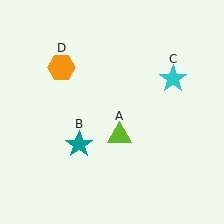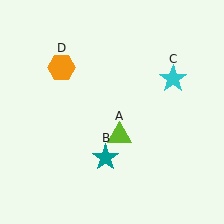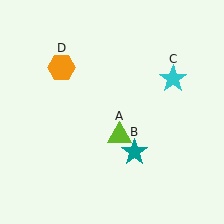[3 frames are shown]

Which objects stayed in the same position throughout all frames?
Lime triangle (object A) and cyan star (object C) and orange hexagon (object D) remained stationary.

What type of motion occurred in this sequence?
The teal star (object B) rotated counterclockwise around the center of the scene.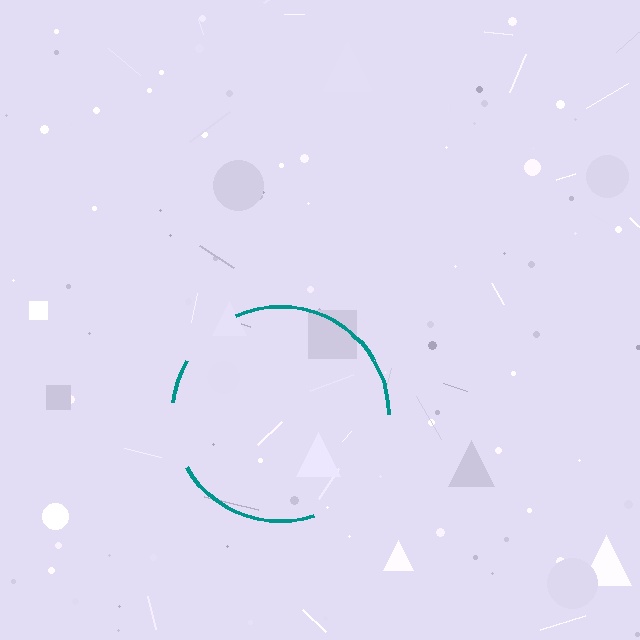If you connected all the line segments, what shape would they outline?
They would outline a circle.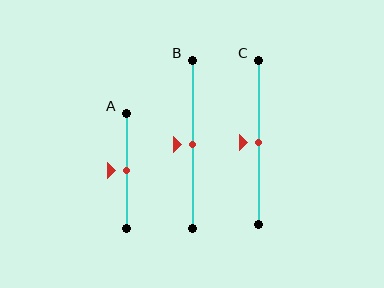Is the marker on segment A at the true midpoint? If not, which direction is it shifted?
Yes, the marker on segment A is at the true midpoint.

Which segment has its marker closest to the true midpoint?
Segment A has its marker closest to the true midpoint.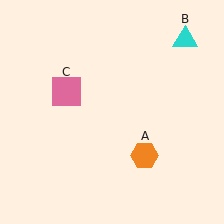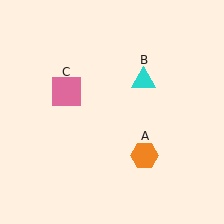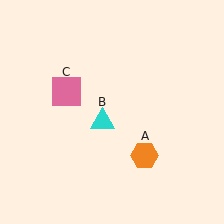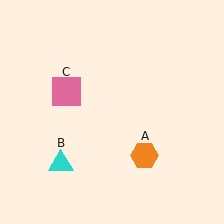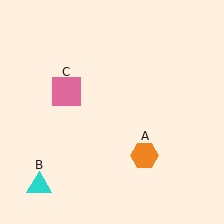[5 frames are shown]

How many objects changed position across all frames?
1 object changed position: cyan triangle (object B).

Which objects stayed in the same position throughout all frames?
Orange hexagon (object A) and pink square (object C) remained stationary.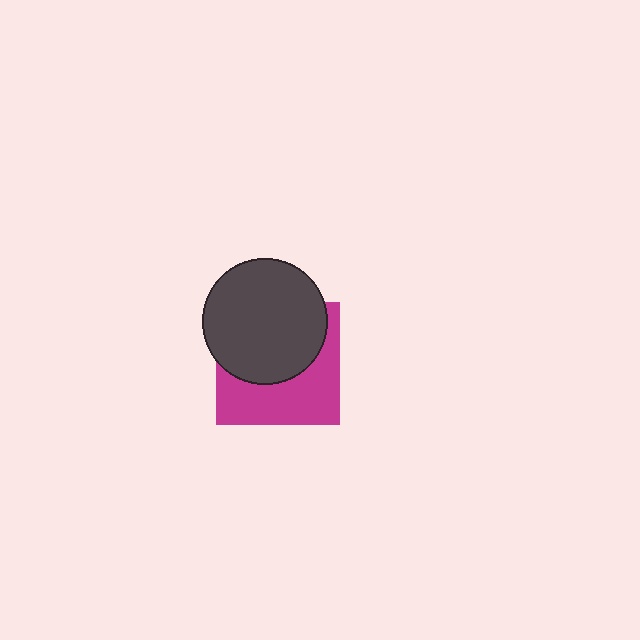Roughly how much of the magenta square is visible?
About half of it is visible (roughly 47%).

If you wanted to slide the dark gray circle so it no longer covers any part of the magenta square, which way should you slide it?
Slide it up — that is the most direct way to separate the two shapes.